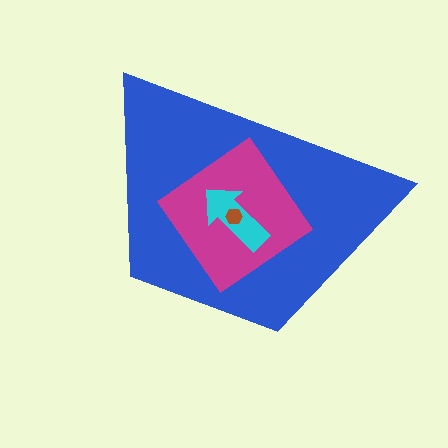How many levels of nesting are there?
4.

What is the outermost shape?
The blue trapezoid.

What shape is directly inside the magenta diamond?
The cyan arrow.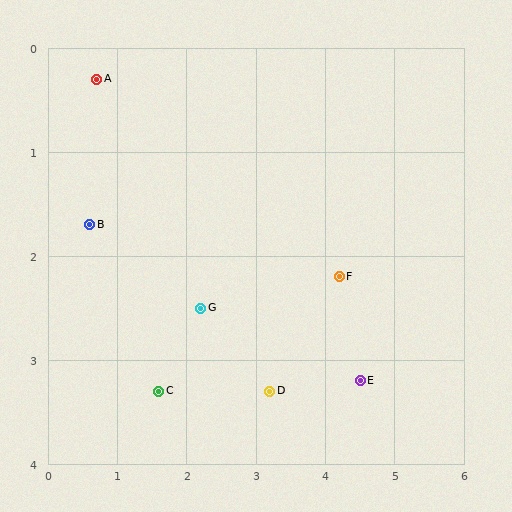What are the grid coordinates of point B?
Point B is at approximately (0.6, 1.7).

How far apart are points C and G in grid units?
Points C and G are about 1.0 grid units apart.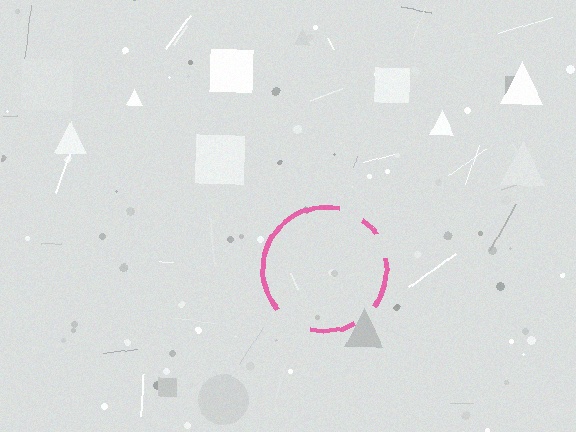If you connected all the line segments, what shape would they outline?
They would outline a circle.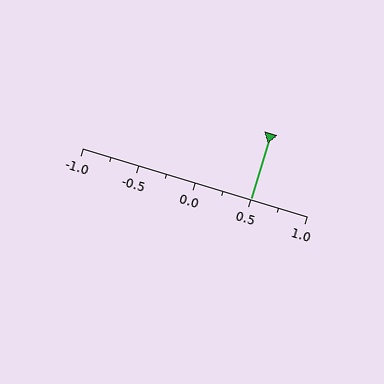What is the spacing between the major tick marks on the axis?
The major ticks are spaced 0.5 apart.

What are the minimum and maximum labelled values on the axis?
The axis runs from -1.0 to 1.0.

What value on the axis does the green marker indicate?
The marker indicates approximately 0.5.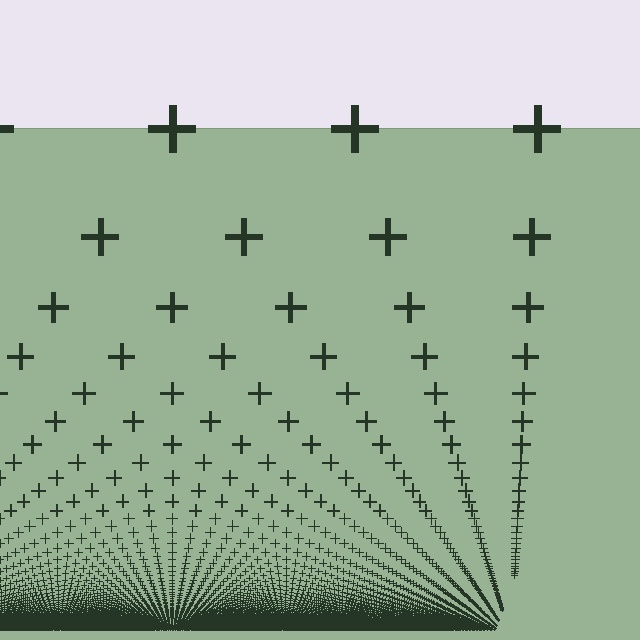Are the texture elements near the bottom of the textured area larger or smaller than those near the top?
Smaller. The gradient is inverted — elements near the bottom are smaller and denser.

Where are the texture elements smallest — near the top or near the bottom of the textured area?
Near the bottom.